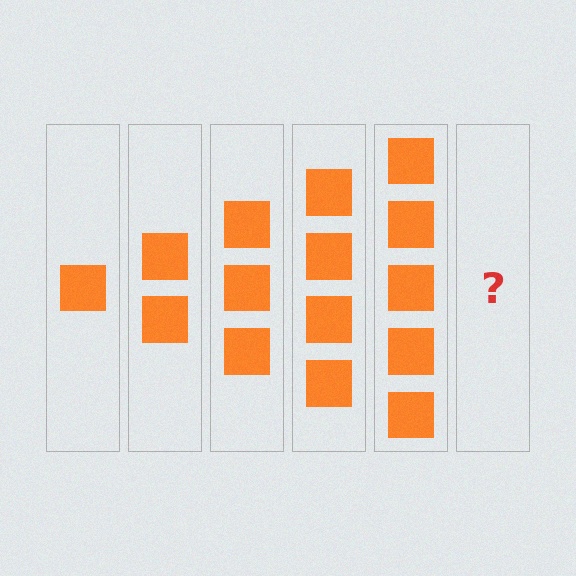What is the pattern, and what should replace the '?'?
The pattern is that each step adds one more square. The '?' should be 6 squares.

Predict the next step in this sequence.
The next step is 6 squares.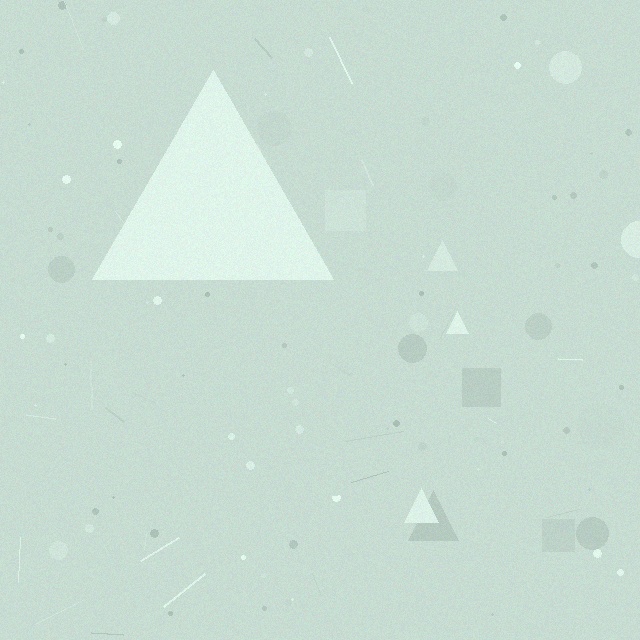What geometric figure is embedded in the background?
A triangle is embedded in the background.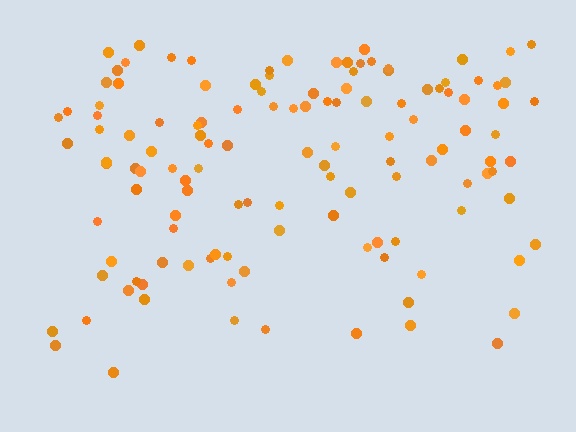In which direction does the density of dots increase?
From bottom to top, with the top side densest.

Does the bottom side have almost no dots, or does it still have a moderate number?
Still a moderate number, just noticeably fewer than the top.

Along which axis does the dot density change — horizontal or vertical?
Vertical.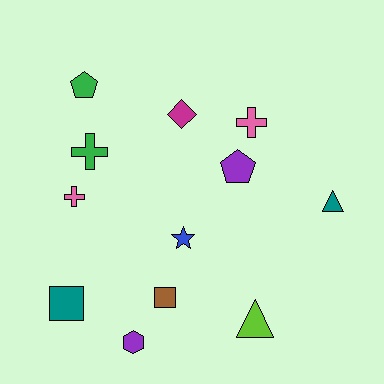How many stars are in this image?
There is 1 star.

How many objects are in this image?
There are 12 objects.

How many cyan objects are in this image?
There are no cyan objects.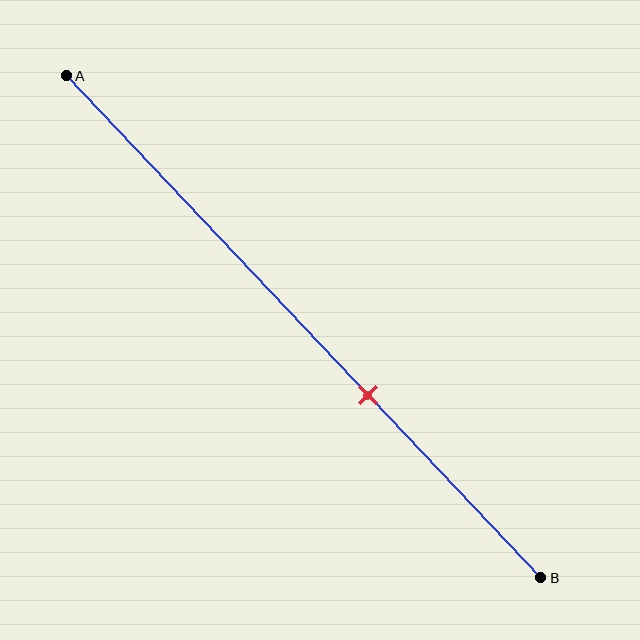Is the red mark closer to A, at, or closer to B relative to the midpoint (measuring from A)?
The red mark is closer to point B than the midpoint of segment AB.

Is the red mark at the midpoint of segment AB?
No, the mark is at about 65% from A, not at the 50% midpoint.